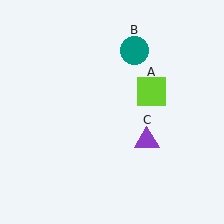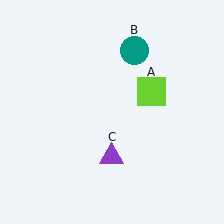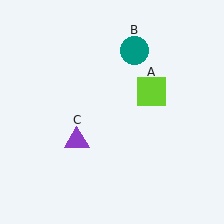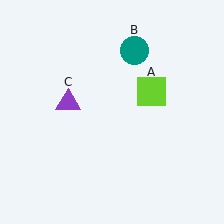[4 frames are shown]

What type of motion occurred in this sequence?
The purple triangle (object C) rotated clockwise around the center of the scene.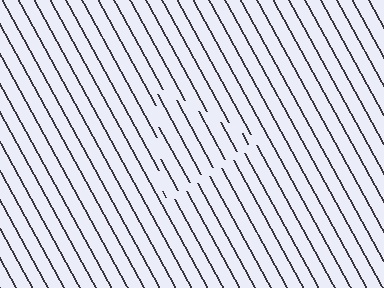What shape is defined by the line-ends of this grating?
An illusory triangle. The interior of the shape contains the same grating, shifted by half a period — the contour is defined by the phase discontinuity where line-ends from the inner and outer gratings abut.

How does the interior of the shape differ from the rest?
The interior of the shape contains the same grating, shifted by half a period — the contour is defined by the phase discontinuity where line-ends from the inner and outer gratings abut.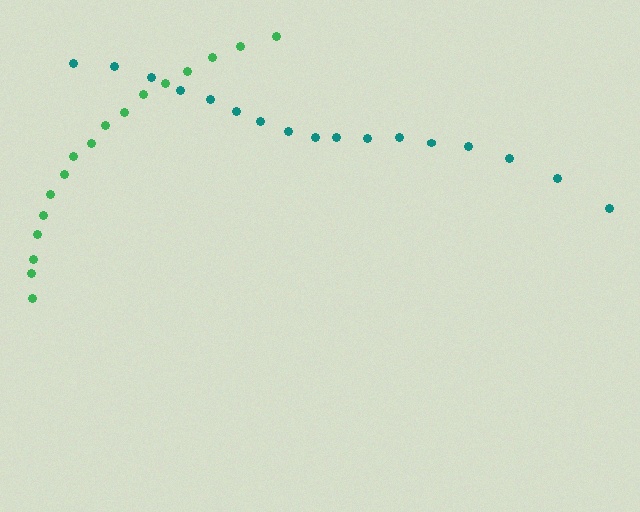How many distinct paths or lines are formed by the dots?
There are 2 distinct paths.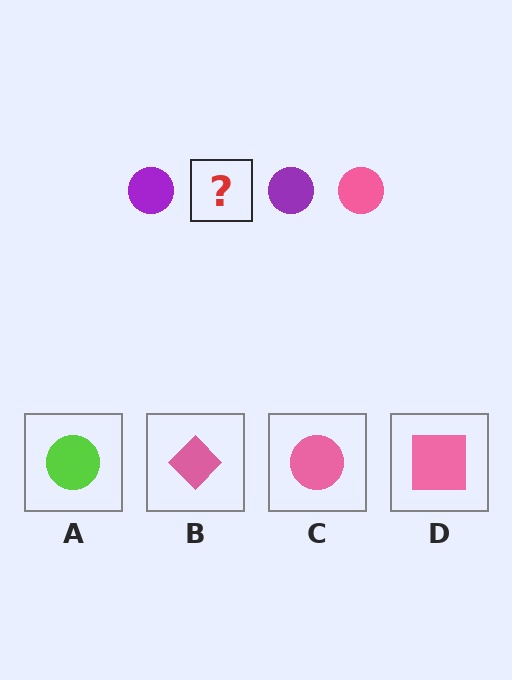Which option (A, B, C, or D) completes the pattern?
C.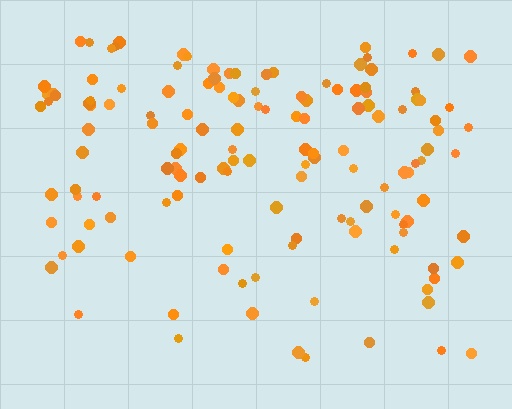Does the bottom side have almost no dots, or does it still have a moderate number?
Still a moderate number, just noticeably fewer than the top.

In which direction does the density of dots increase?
From bottom to top, with the top side densest.